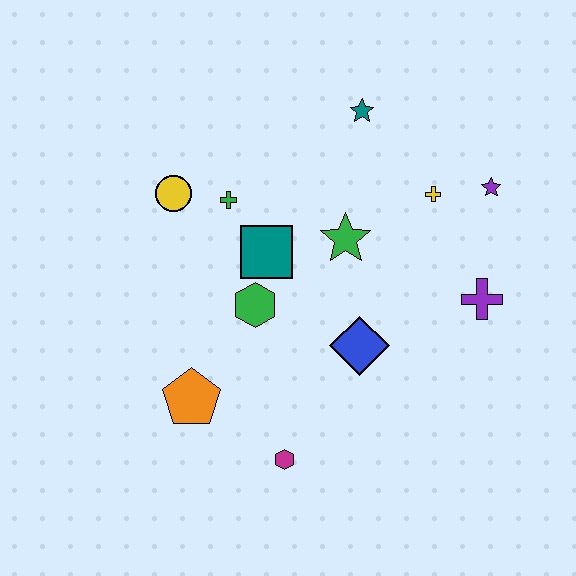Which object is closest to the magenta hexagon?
The orange pentagon is closest to the magenta hexagon.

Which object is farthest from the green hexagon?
The purple star is farthest from the green hexagon.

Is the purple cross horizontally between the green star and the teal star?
No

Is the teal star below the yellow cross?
No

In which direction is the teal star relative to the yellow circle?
The teal star is to the right of the yellow circle.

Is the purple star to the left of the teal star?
No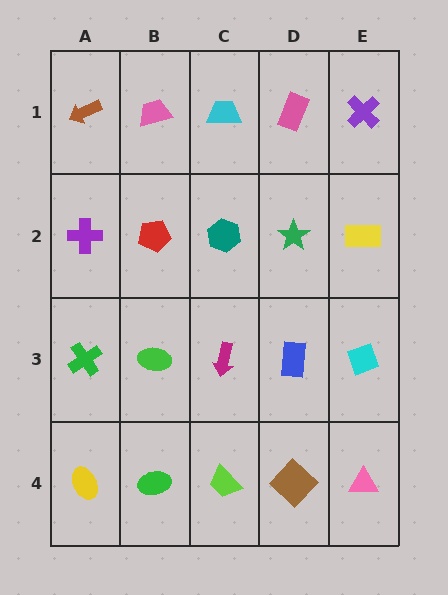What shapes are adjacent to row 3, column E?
A yellow rectangle (row 2, column E), a pink triangle (row 4, column E), a blue rectangle (row 3, column D).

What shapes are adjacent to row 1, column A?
A purple cross (row 2, column A), a pink trapezoid (row 1, column B).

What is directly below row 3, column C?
A lime trapezoid.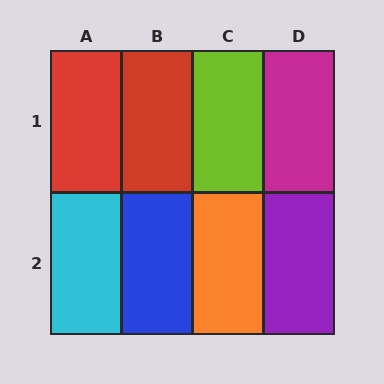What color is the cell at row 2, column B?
Blue.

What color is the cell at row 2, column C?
Orange.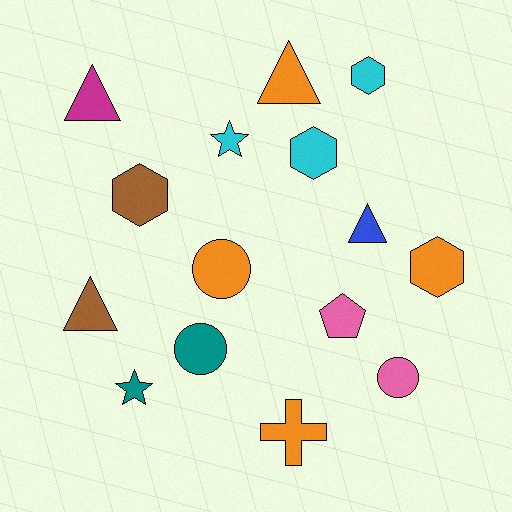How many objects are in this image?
There are 15 objects.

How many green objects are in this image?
There are no green objects.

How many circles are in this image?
There are 3 circles.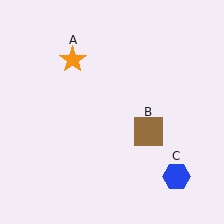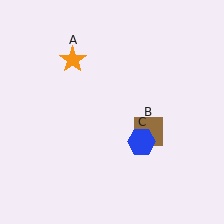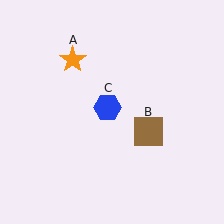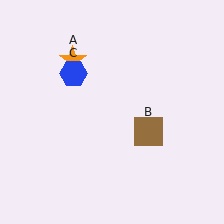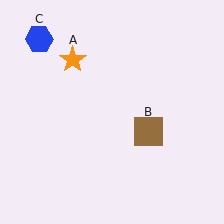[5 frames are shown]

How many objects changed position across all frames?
1 object changed position: blue hexagon (object C).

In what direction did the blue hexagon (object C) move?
The blue hexagon (object C) moved up and to the left.